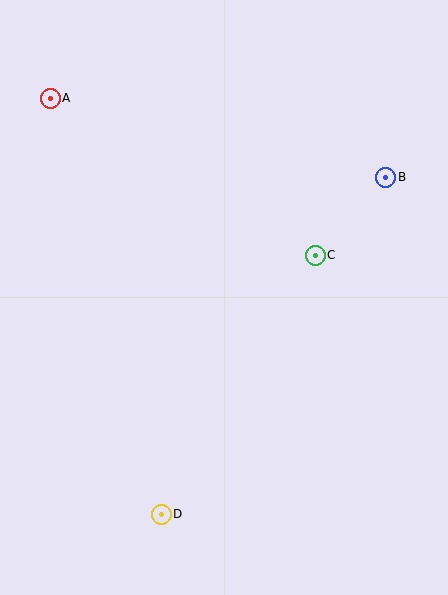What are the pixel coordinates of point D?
Point D is at (161, 514).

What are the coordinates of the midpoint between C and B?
The midpoint between C and B is at (351, 216).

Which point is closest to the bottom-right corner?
Point D is closest to the bottom-right corner.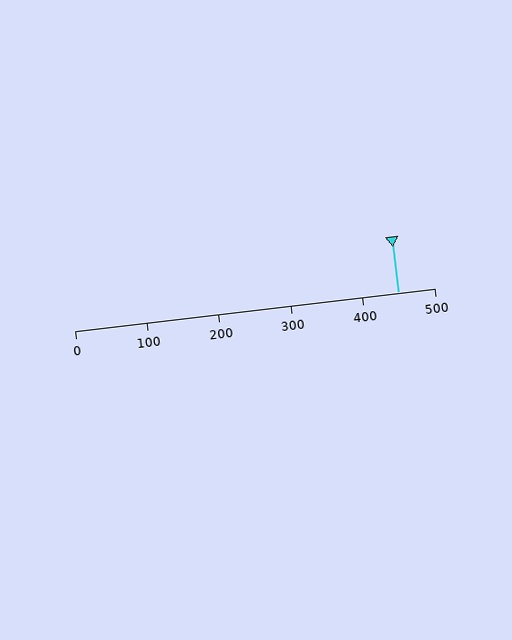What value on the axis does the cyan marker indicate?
The marker indicates approximately 450.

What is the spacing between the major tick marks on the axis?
The major ticks are spaced 100 apart.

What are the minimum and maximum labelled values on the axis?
The axis runs from 0 to 500.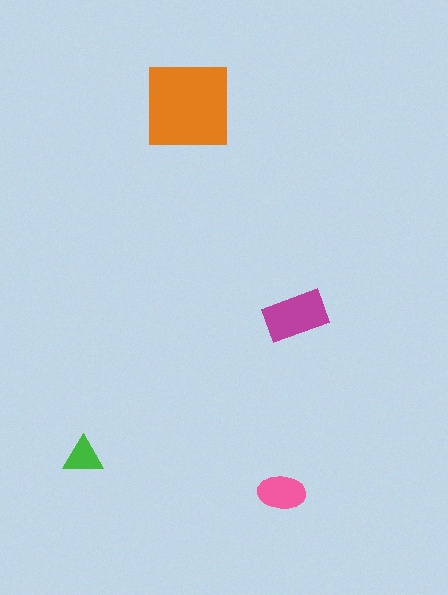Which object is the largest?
The orange square.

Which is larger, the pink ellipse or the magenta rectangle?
The magenta rectangle.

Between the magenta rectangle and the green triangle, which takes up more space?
The magenta rectangle.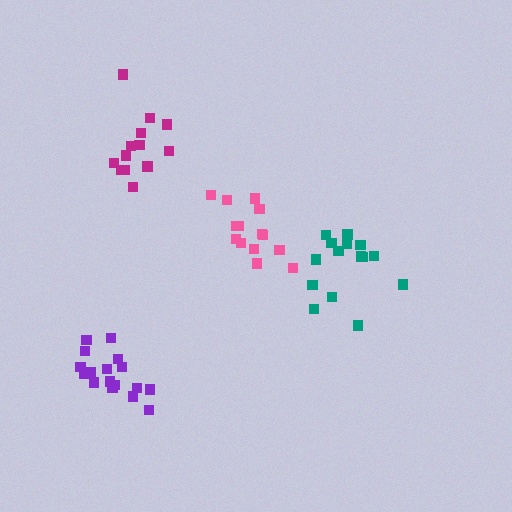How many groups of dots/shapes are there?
There are 4 groups.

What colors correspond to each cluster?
The clusters are colored: magenta, teal, pink, purple.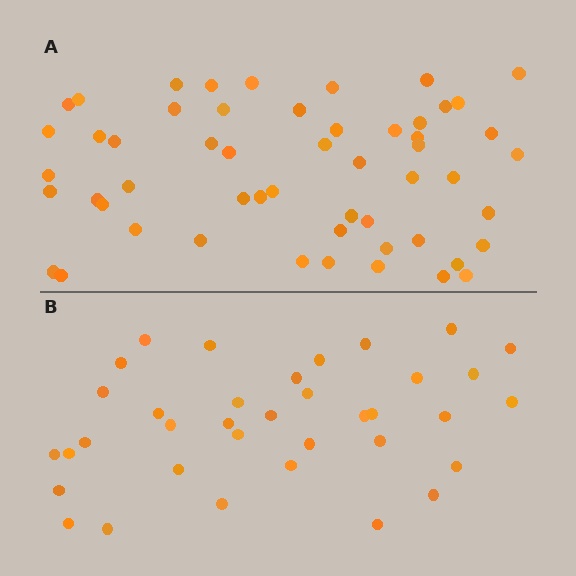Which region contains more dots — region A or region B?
Region A (the top region) has more dots.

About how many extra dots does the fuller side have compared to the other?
Region A has approximately 20 more dots than region B.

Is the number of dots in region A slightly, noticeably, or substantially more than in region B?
Region A has substantially more. The ratio is roughly 1.5 to 1.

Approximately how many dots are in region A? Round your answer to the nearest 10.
About 50 dots. (The exact count is 54, which rounds to 50.)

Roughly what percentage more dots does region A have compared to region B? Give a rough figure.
About 50% more.